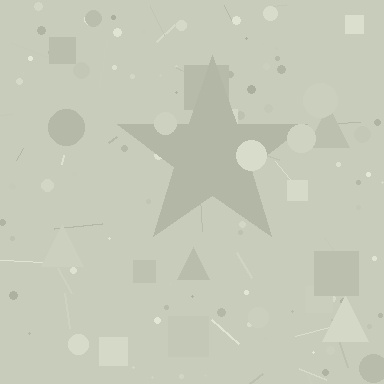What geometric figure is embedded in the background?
A star is embedded in the background.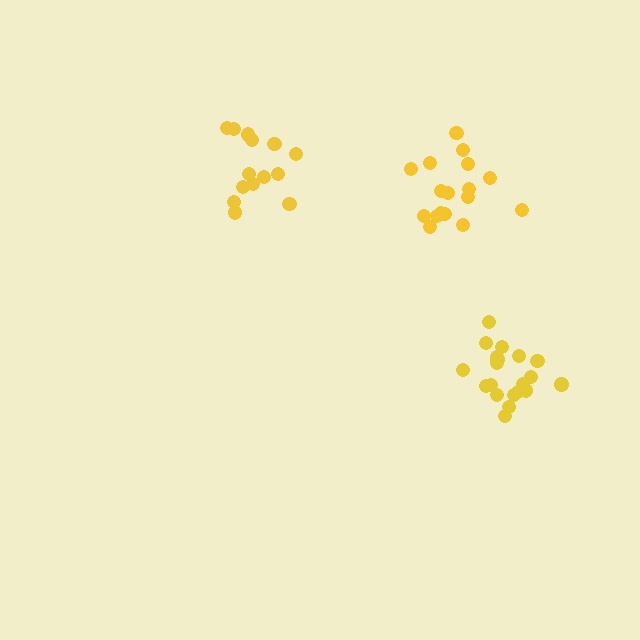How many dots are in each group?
Group 1: 20 dots, Group 2: 17 dots, Group 3: 14 dots (51 total).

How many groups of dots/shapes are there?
There are 3 groups.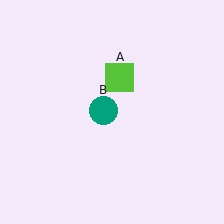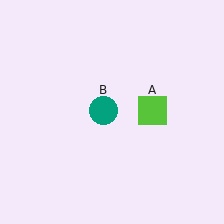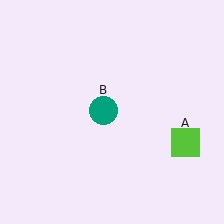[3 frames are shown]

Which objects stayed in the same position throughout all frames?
Teal circle (object B) remained stationary.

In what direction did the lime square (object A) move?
The lime square (object A) moved down and to the right.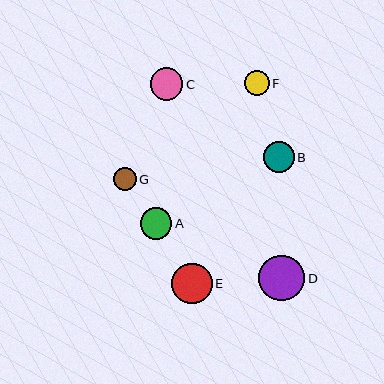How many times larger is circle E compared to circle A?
Circle E is approximately 1.3 times the size of circle A.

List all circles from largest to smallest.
From largest to smallest: D, E, C, A, B, F, G.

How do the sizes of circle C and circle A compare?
Circle C and circle A are approximately the same size.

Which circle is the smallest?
Circle G is the smallest with a size of approximately 23 pixels.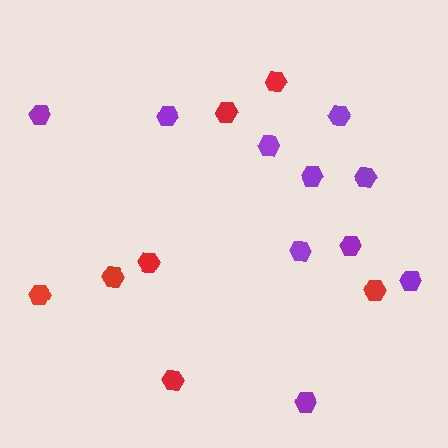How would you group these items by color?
There are 2 groups: one group of red hexagons (7) and one group of purple hexagons (10).